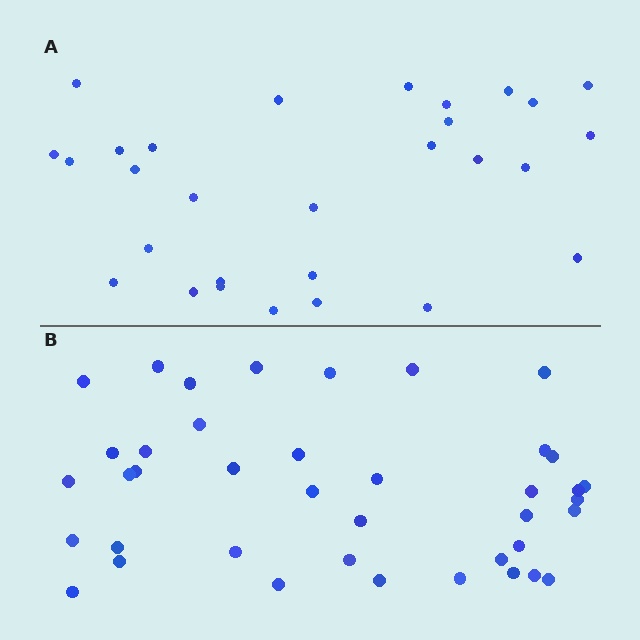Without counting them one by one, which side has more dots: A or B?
Region B (the bottom region) has more dots.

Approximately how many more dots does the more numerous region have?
Region B has roughly 12 or so more dots than region A.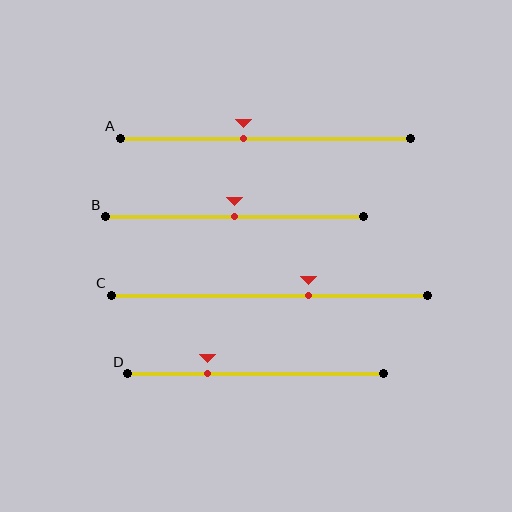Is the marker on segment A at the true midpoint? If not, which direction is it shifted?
No, the marker on segment A is shifted to the left by about 7% of the segment length.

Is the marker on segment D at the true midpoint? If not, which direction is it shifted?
No, the marker on segment D is shifted to the left by about 19% of the segment length.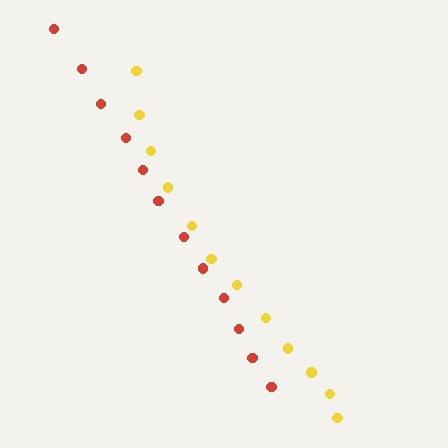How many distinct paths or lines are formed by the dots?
There are 2 distinct paths.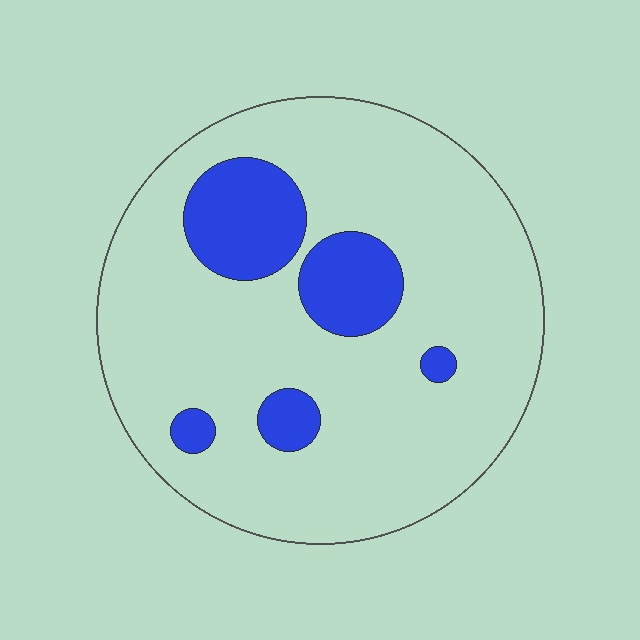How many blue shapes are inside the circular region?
5.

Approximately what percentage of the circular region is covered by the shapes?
Approximately 15%.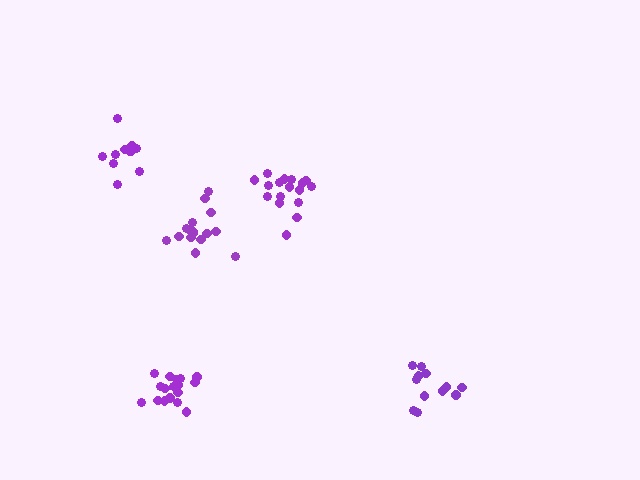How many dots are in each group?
Group 1: 12 dots, Group 2: 17 dots, Group 3: 17 dots, Group 4: 16 dots, Group 5: 12 dots (74 total).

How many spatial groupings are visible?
There are 5 spatial groupings.